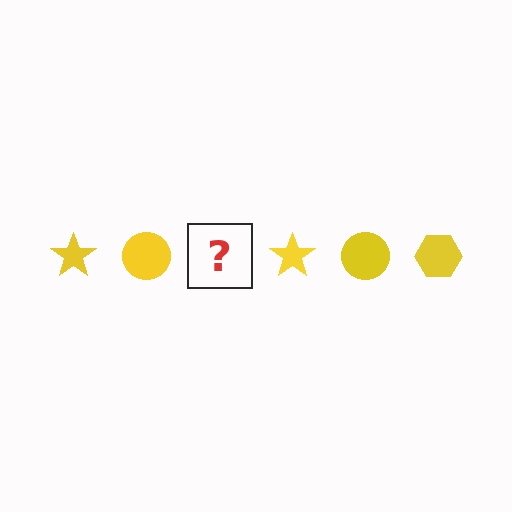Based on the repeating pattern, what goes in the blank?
The blank should be a yellow hexagon.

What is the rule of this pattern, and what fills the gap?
The rule is that the pattern cycles through star, circle, hexagon shapes in yellow. The gap should be filled with a yellow hexagon.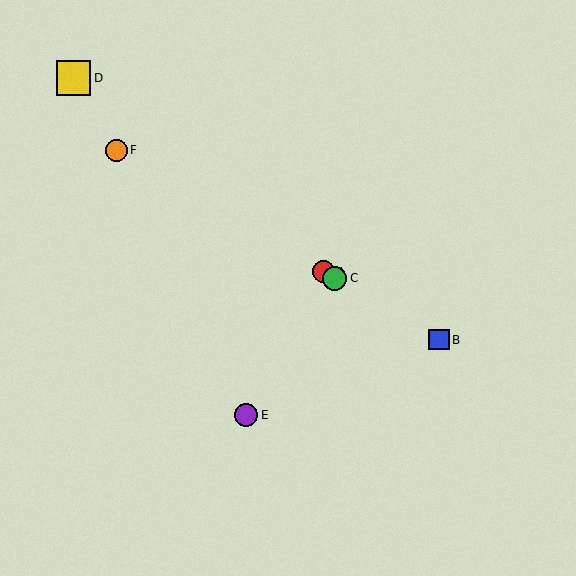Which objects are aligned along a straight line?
Objects A, B, C, F are aligned along a straight line.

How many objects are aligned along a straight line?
4 objects (A, B, C, F) are aligned along a straight line.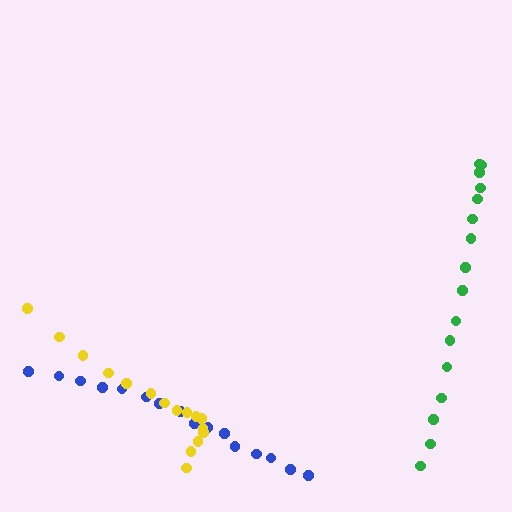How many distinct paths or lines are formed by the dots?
There are 3 distinct paths.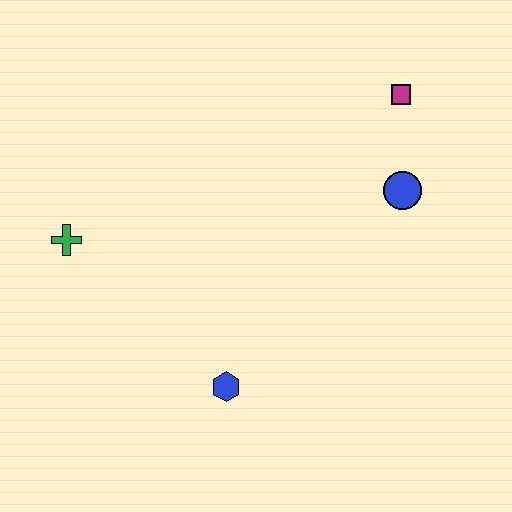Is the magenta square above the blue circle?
Yes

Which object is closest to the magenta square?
The blue circle is closest to the magenta square.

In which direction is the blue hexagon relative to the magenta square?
The blue hexagon is below the magenta square.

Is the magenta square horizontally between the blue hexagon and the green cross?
No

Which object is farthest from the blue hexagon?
The magenta square is farthest from the blue hexagon.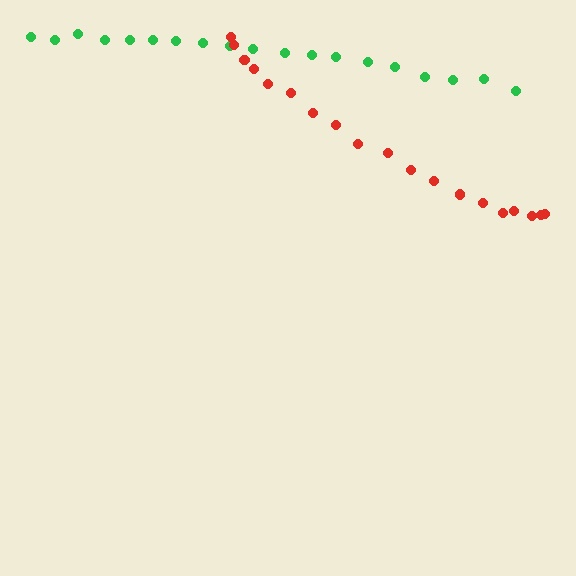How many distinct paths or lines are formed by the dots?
There are 2 distinct paths.